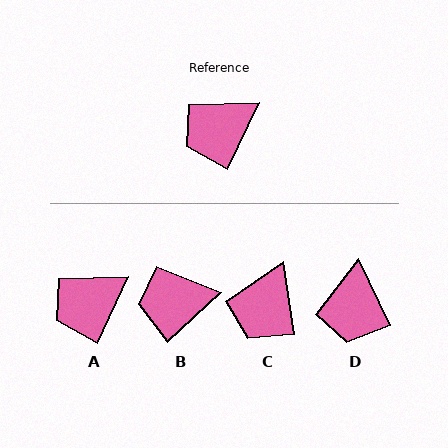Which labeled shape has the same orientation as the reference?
A.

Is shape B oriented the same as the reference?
No, it is off by about 23 degrees.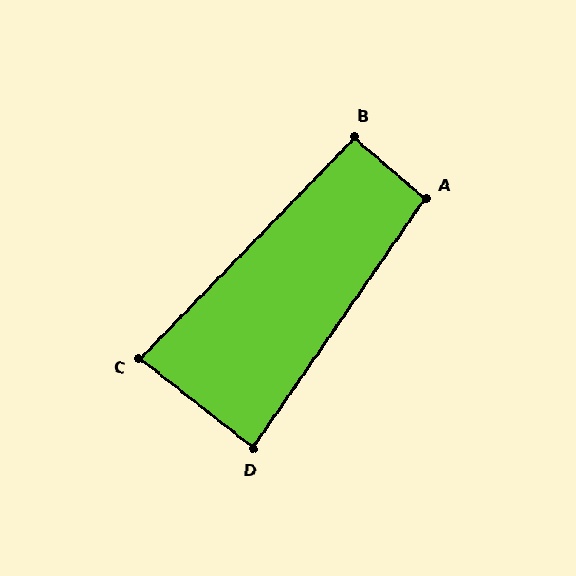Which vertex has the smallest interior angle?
C, at approximately 84 degrees.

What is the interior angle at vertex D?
Approximately 86 degrees (approximately right).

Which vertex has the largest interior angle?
A, at approximately 96 degrees.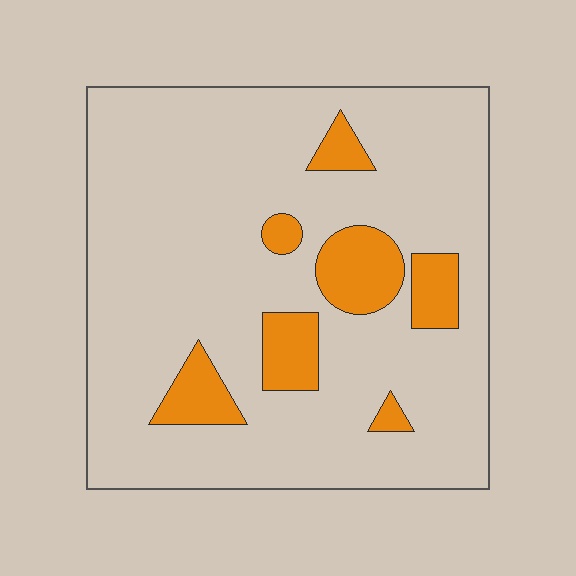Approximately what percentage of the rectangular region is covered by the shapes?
Approximately 15%.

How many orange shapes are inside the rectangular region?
7.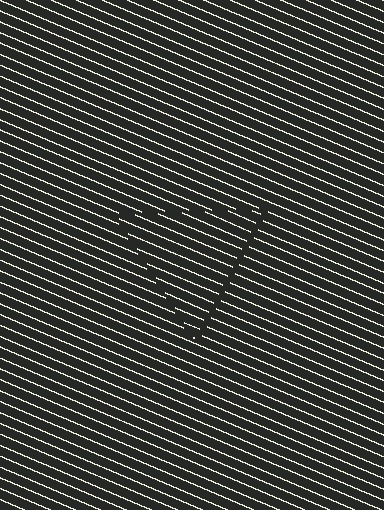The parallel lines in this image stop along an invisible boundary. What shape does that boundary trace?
An illusory triangle. The interior of the shape contains the same grating, shifted by half a period — the contour is defined by the phase discontinuity where line-ends from the inner and outer gratings abut.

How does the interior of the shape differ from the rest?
The interior of the shape contains the same grating, shifted by half a period — the contour is defined by the phase discontinuity where line-ends from the inner and outer gratings abut.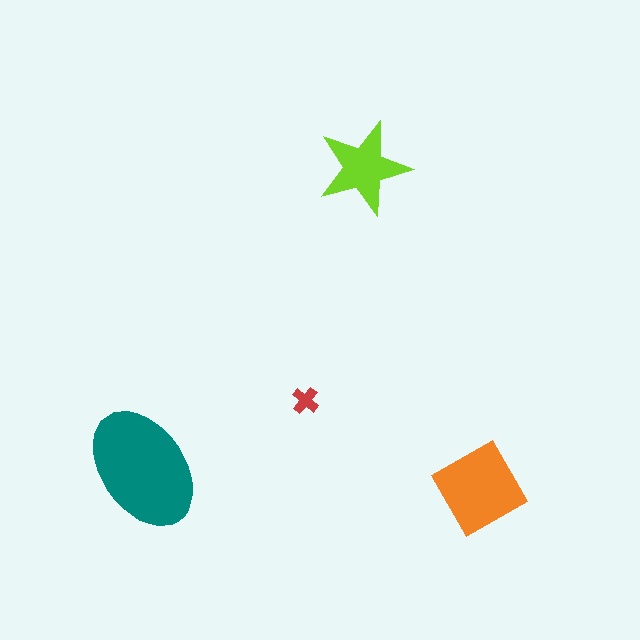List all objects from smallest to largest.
The red cross, the lime star, the orange diamond, the teal ellipse.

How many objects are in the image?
There are 4 objects in the image.